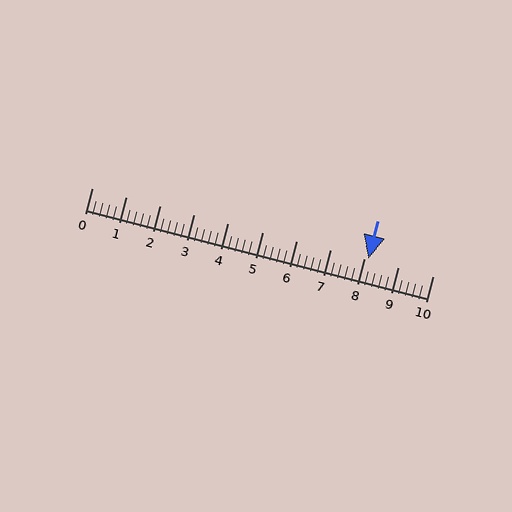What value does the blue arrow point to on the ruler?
The blue arrow points to approximately 8.1.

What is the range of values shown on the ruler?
The ruler shows values from 0 to 10.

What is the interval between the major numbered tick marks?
The major tick marks are spaced 1 units apart.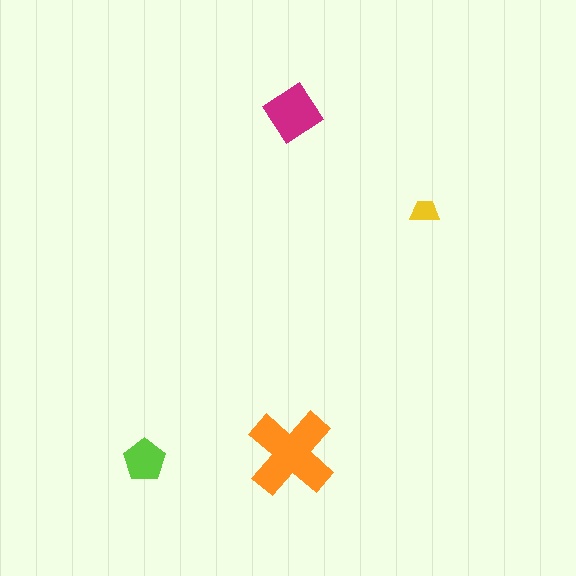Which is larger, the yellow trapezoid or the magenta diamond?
The magenta diamond.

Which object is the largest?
The orange cross.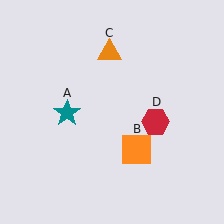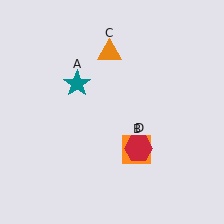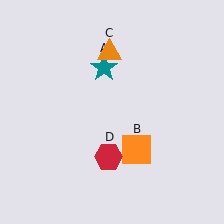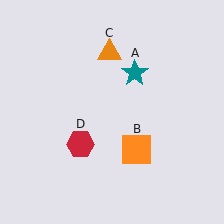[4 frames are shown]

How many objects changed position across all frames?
2 objects changed position: teal star (object A), red hexagon (object D).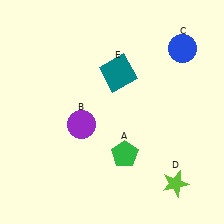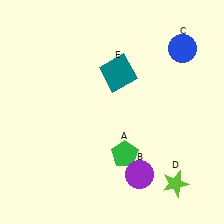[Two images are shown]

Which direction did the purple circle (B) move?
The purple circle (B) moved right.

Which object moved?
The purple circle (B) moved right.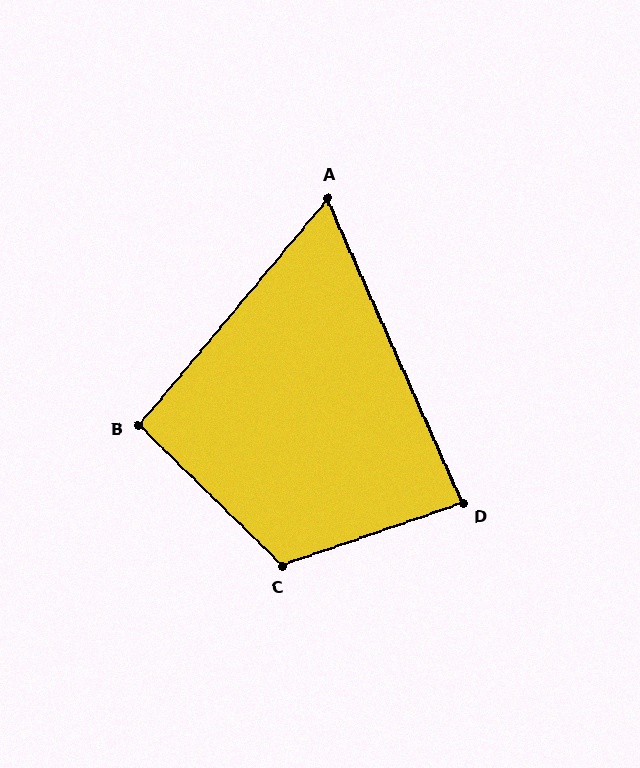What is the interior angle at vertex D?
Approximately 85 degrees (approximately right).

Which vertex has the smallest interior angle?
A, at approximately 64 degrees.